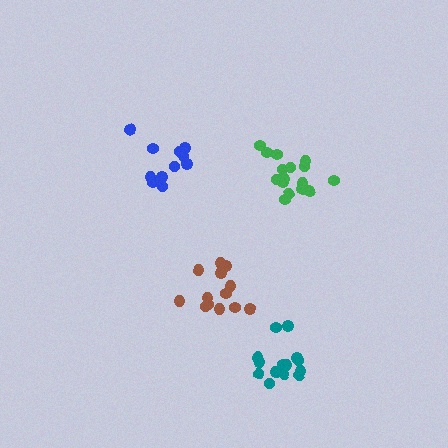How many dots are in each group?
Group 1: 11 dots, Group 2: 17 dots, Group 3: 14 dots, Group 4: 13 dots (55 total).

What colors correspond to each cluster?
The clusters are colored: blue, green, teal, brown.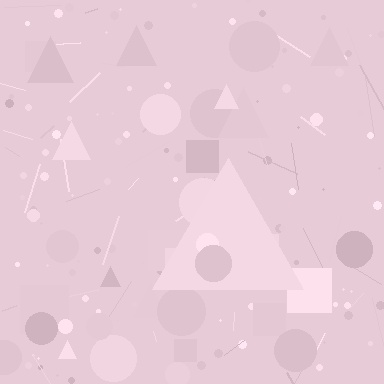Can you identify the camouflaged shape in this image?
The camouflaged shape is a triangle.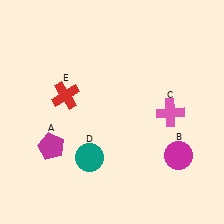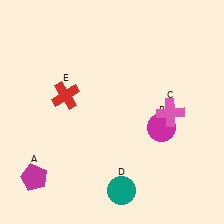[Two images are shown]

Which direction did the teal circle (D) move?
The teal circle (D) moved down.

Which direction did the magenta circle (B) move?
The magenta circle (B) moved up.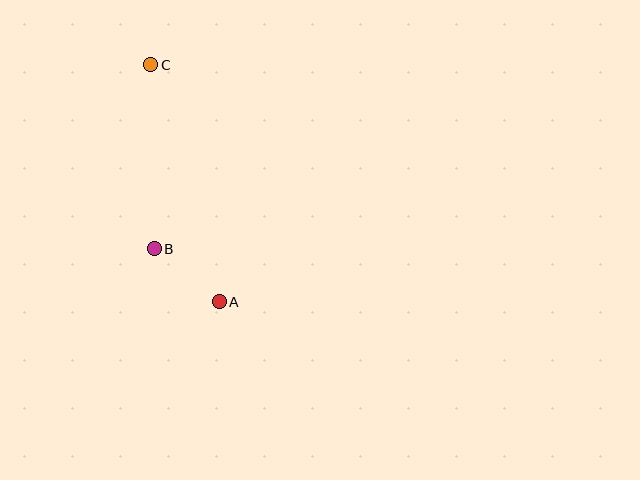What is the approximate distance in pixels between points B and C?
The distance between B and C is approximately 184 pixels.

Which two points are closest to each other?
Points A and B are closest to each other.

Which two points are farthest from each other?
Points A and C are farthest from each other.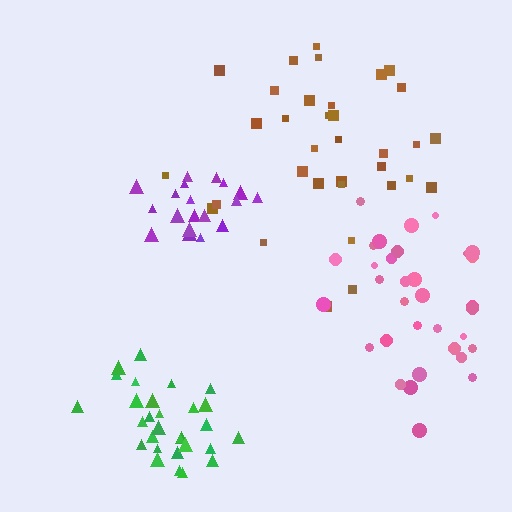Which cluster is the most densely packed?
Green.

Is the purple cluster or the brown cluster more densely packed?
Purple.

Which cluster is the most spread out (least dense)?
Brown.